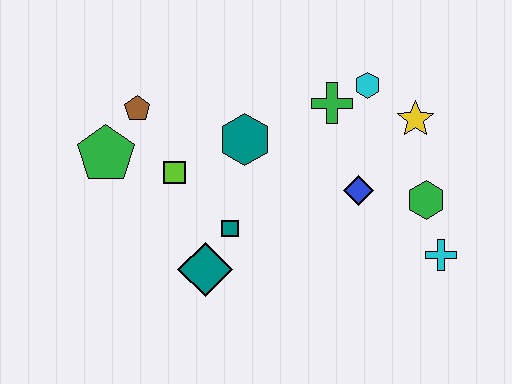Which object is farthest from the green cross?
The green pentagon is farthest from the green cross.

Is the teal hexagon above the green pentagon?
Yes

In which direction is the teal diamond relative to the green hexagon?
The teal diamond is to the left of the green hexagon.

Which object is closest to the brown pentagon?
The green pentagon is closest to the brown pentagon.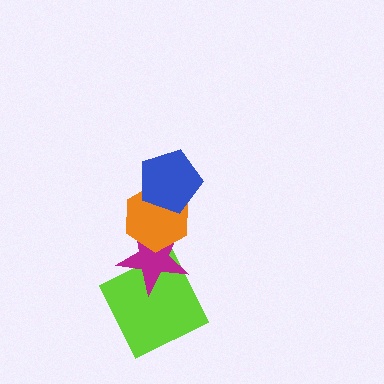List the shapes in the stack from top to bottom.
From top to bottom: the blue pentagon, the orange hexagon, the magenta star, the lime square.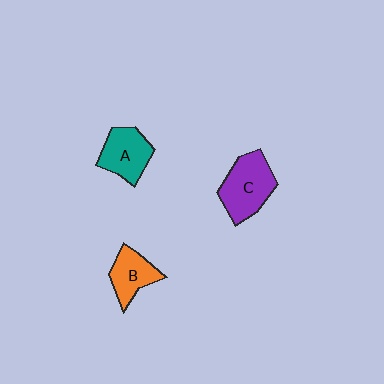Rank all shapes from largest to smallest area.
From largest to smallest: C (purple), A (teal), B (orange).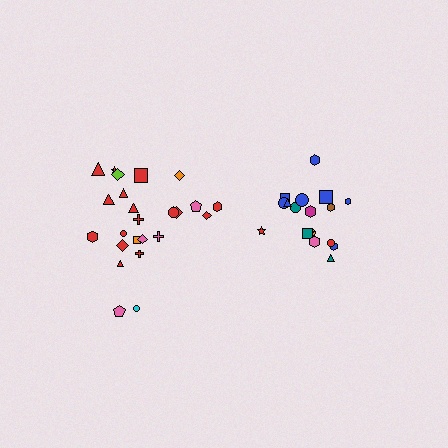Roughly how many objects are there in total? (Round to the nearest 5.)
Roughly 45 objects in total.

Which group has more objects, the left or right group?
The left group.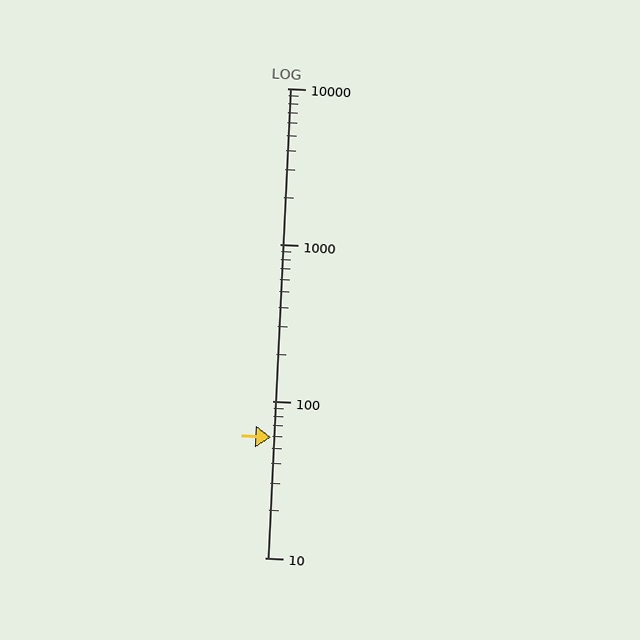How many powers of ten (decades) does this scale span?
The scale spans 3 decades, from 10 to 10000.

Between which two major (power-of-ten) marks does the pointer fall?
The pointer is between 10 and 100.